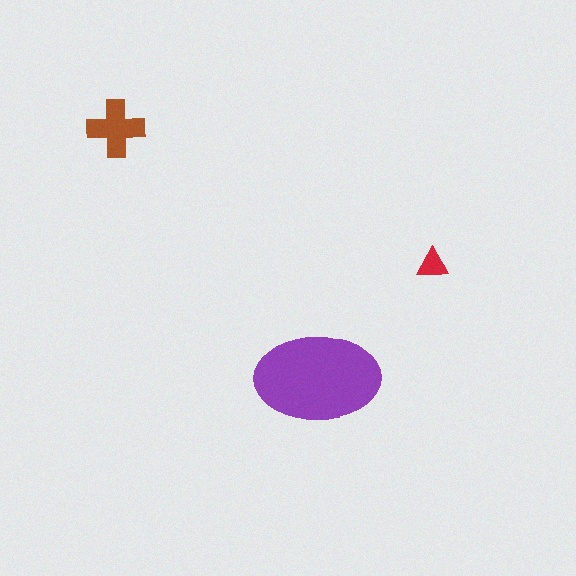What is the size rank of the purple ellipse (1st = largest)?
1st.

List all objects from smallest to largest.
The red triangle, the brown cross, the purple ellipse.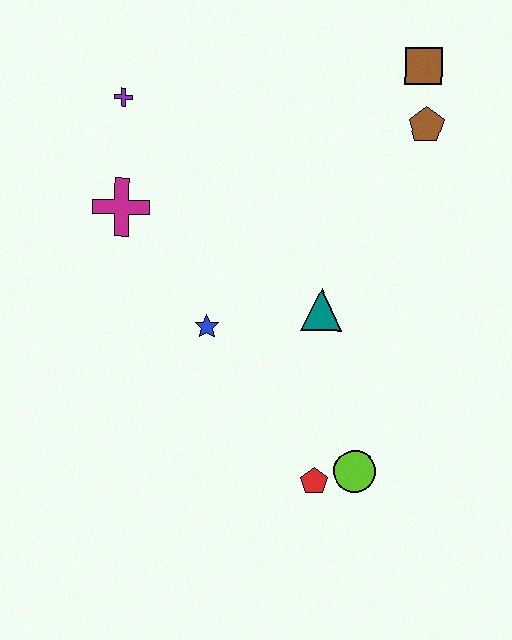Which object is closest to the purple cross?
The magenta cross is closest to the purple cross.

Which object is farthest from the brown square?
The red pentagon is farthest from the brown square.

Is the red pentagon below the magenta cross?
Yes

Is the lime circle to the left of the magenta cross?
No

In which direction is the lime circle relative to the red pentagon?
The lime circle is to the right of the red pentagon.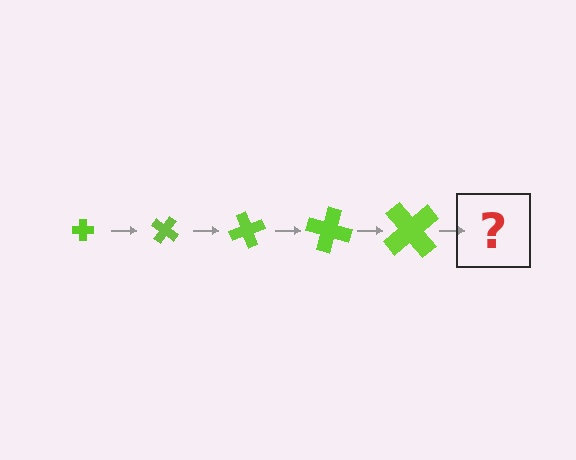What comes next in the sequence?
The next element should be a cross, larger than the previous one and rotated 175 degrees from the start.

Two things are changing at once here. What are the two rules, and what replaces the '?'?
The two rules are that the cross grows larger each step and it rotates 35 degrees each step. The '?' should be a cross, larger than the previous one and rotated 175 degrees from the start.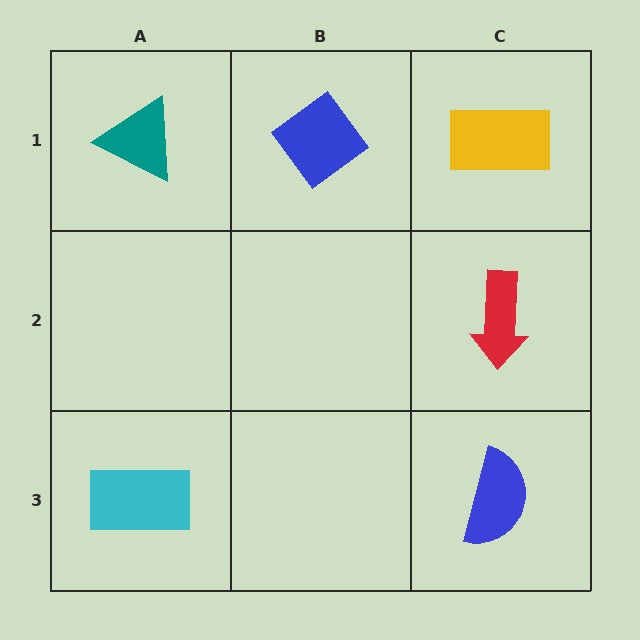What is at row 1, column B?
A blue diamond.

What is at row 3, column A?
A cyan rectangle.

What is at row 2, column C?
A red arrow.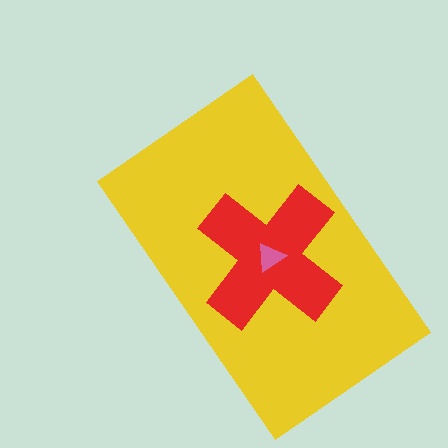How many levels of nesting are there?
3.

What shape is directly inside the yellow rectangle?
The red cross.